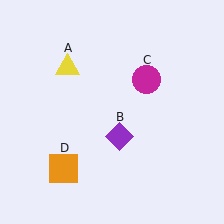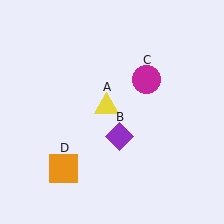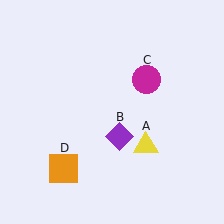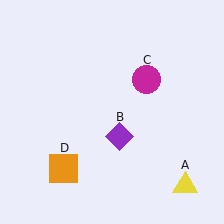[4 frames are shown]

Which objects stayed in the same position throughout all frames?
Purple diamond (object B) and magenta circle (object C) and orange square (object D) remained stationary.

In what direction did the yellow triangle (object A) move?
The yellow triangle (object A) moved down and to the right.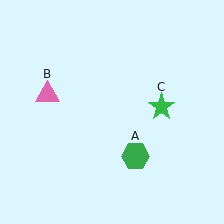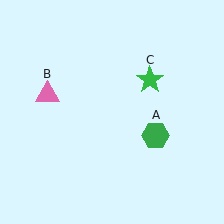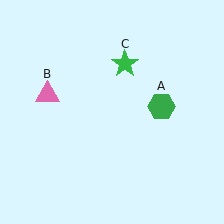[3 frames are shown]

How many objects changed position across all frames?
2 objects changed position: green hexagon (object A), green star (object C).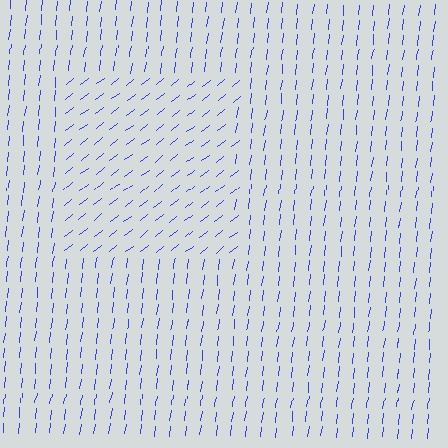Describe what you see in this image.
The image is filled with small blue line segments. A rectangle region in the image has lines oriented differently from the surrounding lines, creating a visible texture boundary.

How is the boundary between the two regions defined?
The boundary is defined purely by a change in line orientation (approximately 45 degrees difference). All lines are the same color and thickness.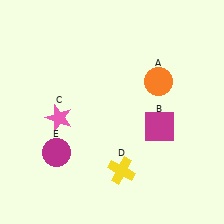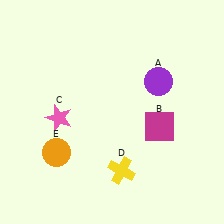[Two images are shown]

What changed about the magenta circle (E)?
In Image 1, E is magenta. In Image 2, it changed to orange.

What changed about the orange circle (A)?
In Image 1, A is orange. In Image 2, it changed to purple.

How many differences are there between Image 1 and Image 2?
There are 2 differences between the two images.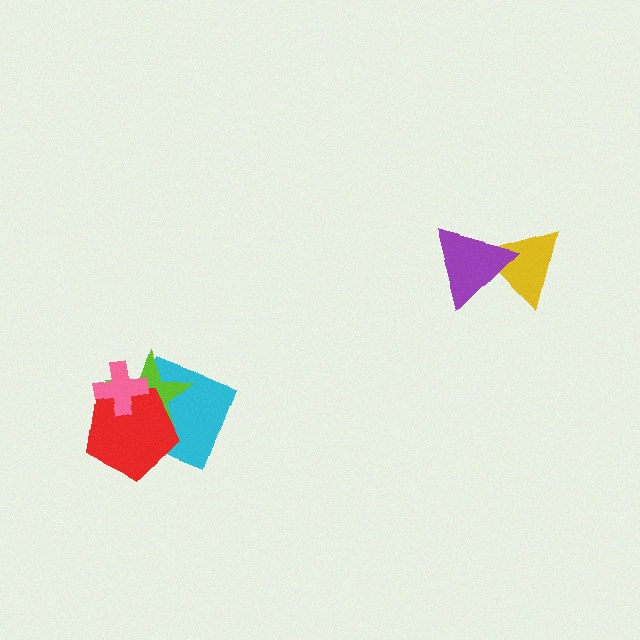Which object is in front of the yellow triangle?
The purple triangle is in front of the yellow triangle.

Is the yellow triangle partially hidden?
Yes, it is partially covered by another shape.